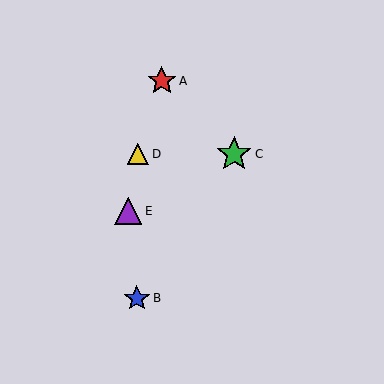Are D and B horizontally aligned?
No, D is at y≈154 and B is at y≈298.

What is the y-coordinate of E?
Object E is at y≈211.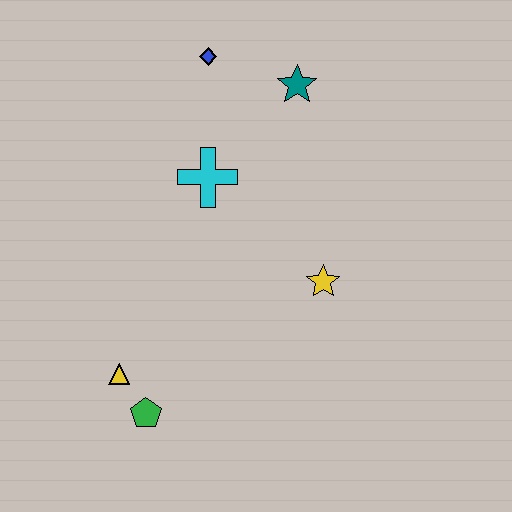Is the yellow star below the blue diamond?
Yes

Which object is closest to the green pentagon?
The yellow triangle is closest to the green pentagon.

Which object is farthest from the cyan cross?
The green pentagon is farthest from the cyan cross.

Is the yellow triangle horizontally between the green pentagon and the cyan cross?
No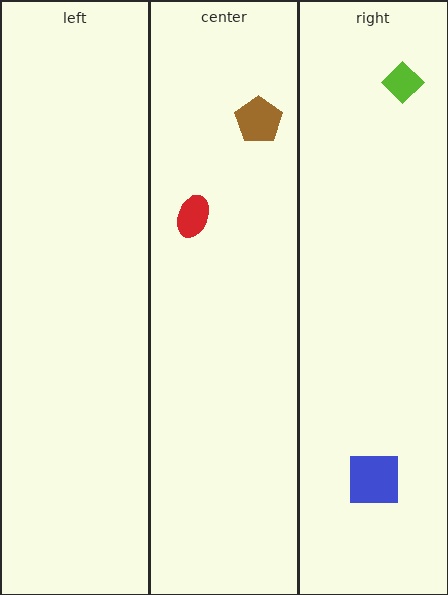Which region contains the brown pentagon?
The center region.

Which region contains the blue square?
The right region.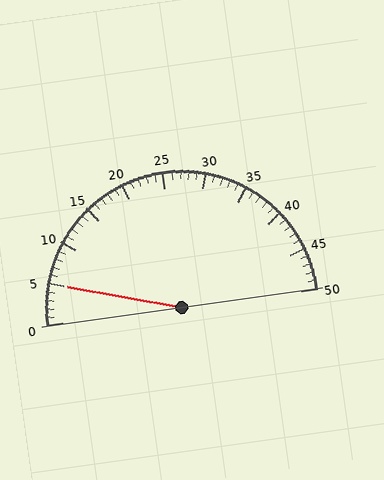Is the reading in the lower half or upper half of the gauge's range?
The reading is in the lower half of the range (0 to 50).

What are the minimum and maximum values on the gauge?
The gauge ranges from 0 to 50.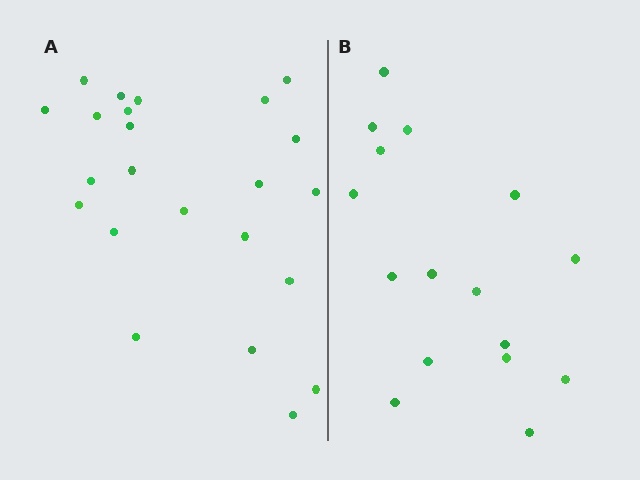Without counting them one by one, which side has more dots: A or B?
Region A (the left region) has more dots.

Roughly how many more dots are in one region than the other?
Region A has roughly 8 or so more dots than region B.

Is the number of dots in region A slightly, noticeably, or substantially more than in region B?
Region A has noticeably more, but not dramatically so. The ratio is roughly 1.4 to 1.